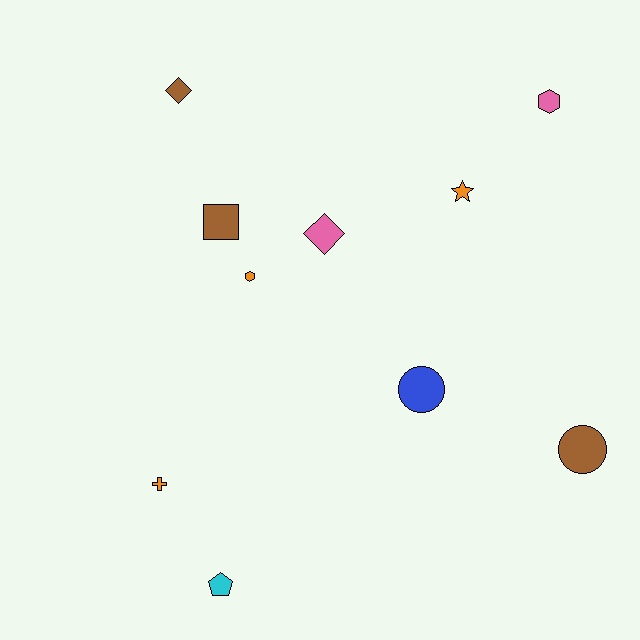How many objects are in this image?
There are 10 objects.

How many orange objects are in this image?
There are 3 orange objects.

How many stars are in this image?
There is 1 star.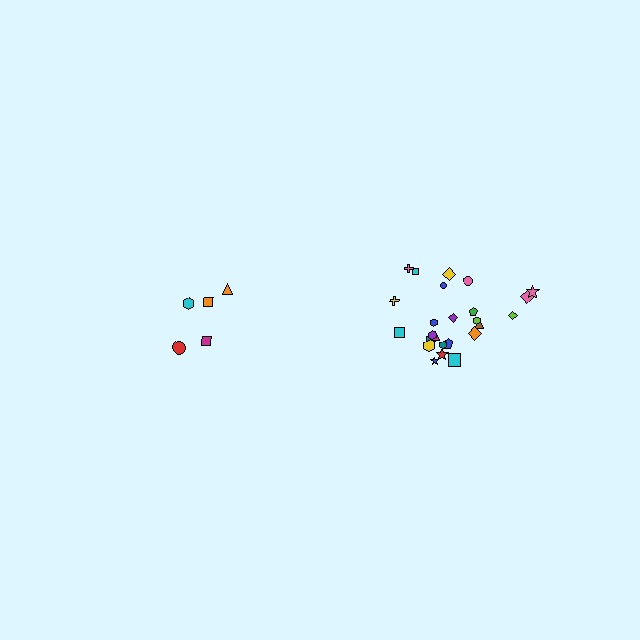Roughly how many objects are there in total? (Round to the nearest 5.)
Roughly 30 objects in total.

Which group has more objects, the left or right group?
The right group.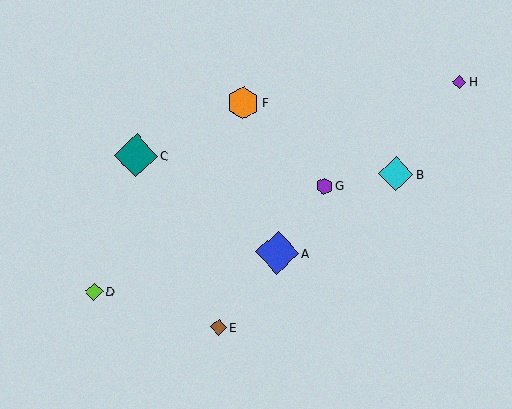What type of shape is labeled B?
Shape B is a cyan diamond.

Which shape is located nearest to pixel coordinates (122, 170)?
The teal diamond (labeled C) at (136, 155) is nearest to that location.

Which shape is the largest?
The teal diamond (labeled C) is the largest.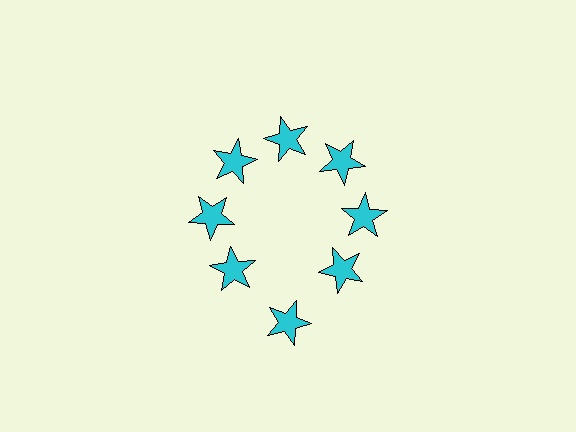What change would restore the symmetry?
The symmetry would be restored by moving it inward, back onto the ring so that all 8 stars sit at equal angles and equal distance from the center.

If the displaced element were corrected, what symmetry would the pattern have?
It would have 8-fold rotational symmetry — the pattern would map onto itself every 45 degrees.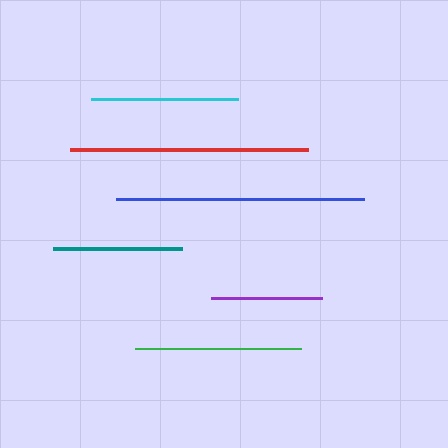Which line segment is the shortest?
The purple line is the shortest at approximately 111 pixels.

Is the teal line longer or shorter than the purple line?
The teal line is longer than the purple line.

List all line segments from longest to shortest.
From longest to shortest: blue, red, green, cyan, teal, purple.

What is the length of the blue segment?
The blue segment is approximately 248 pixels long.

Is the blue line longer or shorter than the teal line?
The blue line is longer than the teal line.